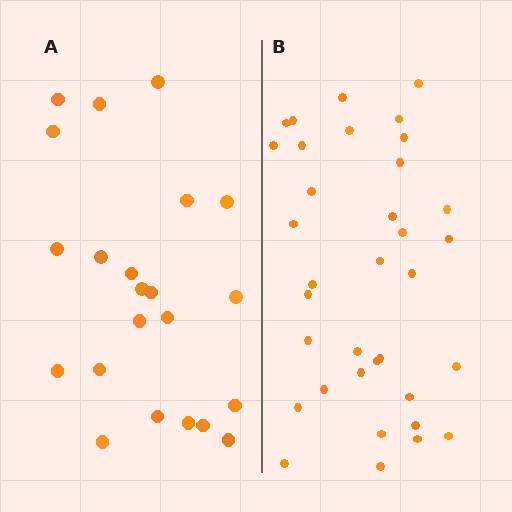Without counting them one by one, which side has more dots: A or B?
Region B (the right region) has more dots.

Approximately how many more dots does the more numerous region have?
Region B has approximately 15 more dots than region A.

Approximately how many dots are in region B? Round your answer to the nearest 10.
About 40 dots. (The exact count is 35, which rounds to 40.)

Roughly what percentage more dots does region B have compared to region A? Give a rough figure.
About 60% more.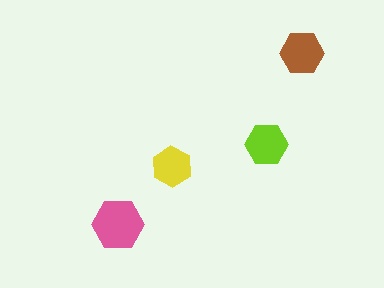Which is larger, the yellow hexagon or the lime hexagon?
The lime one.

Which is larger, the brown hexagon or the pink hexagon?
The pink one.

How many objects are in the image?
There are 4 objects in the image.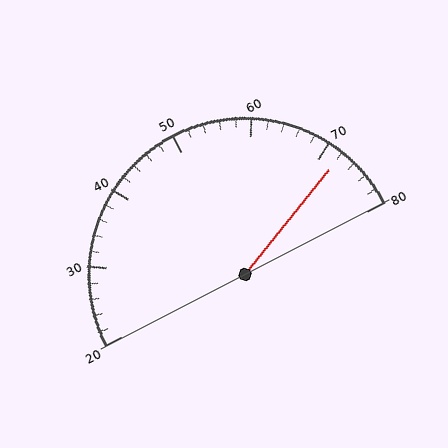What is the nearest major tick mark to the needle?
The nearest major tick mark is 70.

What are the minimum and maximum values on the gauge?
The gauge ranges from 20 to 80.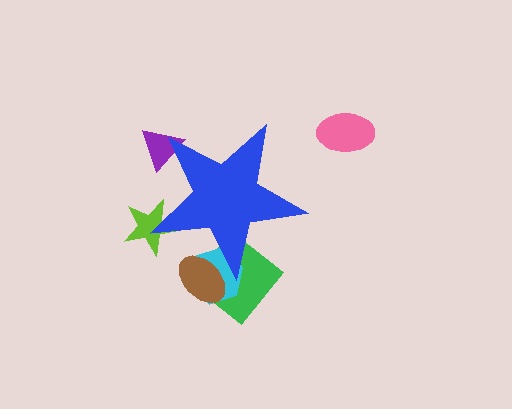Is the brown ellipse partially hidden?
Yes, the brown ellipse is partially hidden behind the blue star.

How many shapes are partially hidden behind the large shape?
5 shapes are partially hidden.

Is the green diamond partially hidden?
Yes, the green diamond is partially hidden behind the blue star.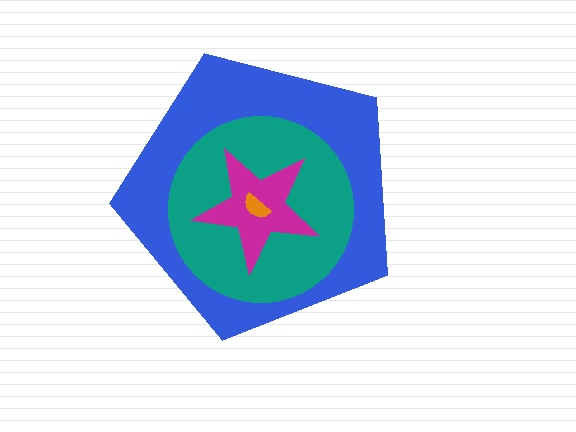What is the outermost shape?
The blue pentagon.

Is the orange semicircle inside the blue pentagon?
Yes.